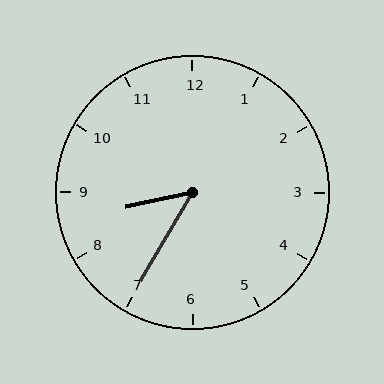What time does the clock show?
8:35.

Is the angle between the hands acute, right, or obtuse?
It is acute.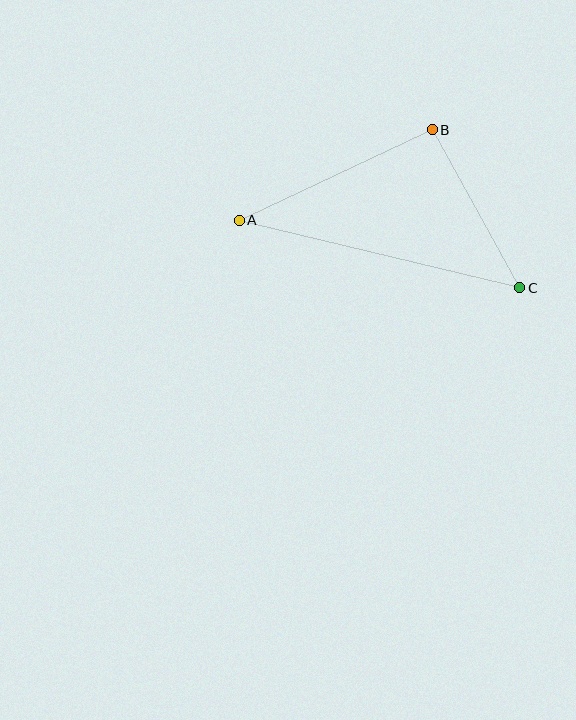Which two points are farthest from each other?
Points A and C are farthest from each other.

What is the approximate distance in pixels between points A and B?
The distance between A and B is approximately 213 pixels.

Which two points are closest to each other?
Points B and C are closest to each other.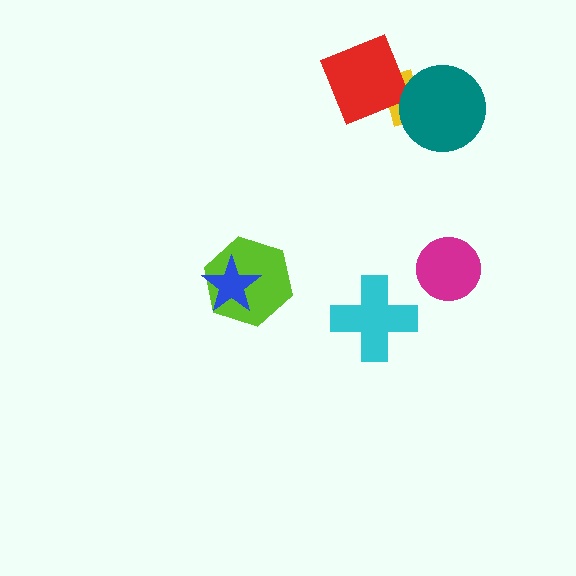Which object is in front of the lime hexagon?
The blue star is in front of the lime hexagon.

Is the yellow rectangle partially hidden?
Yes, it is partially covered by another shape.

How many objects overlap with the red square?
1 object overlaps with the red square.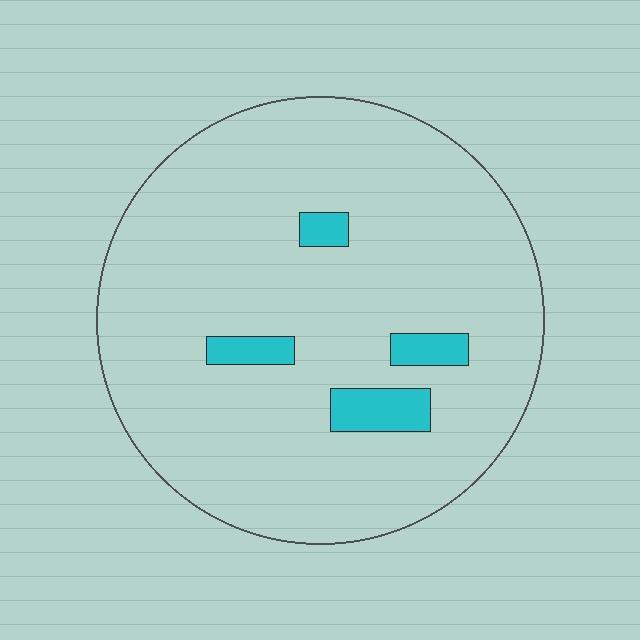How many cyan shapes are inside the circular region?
4.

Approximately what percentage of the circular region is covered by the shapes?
Approximately 5%.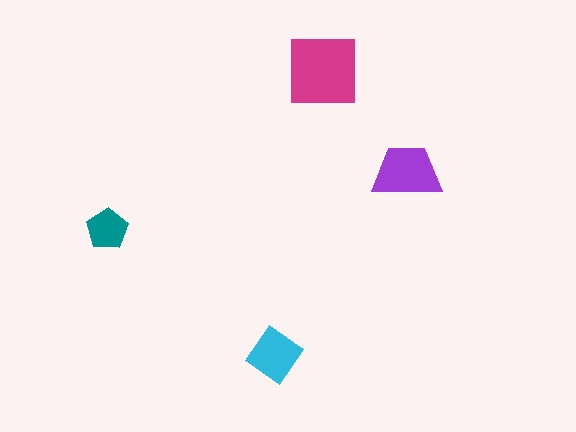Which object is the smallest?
The teal pentagon.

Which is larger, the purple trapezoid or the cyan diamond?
The purple trapezoid.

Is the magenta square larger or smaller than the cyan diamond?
Larger.